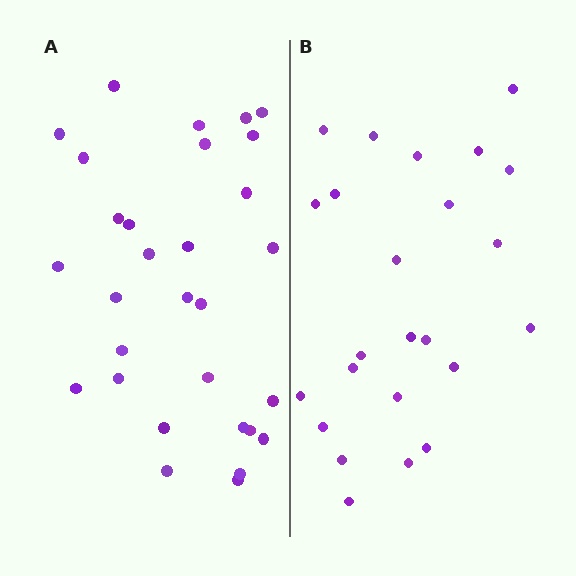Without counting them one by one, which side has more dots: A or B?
Region A (the left region) has more dots.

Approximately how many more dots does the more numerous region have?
Region A has about 6 more dots than region B.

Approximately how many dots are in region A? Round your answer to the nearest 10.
About 30 dots.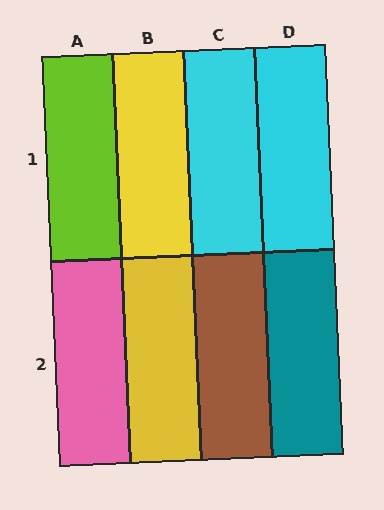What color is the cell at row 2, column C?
Brown.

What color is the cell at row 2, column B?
Yellow.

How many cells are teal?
1 cell is teal.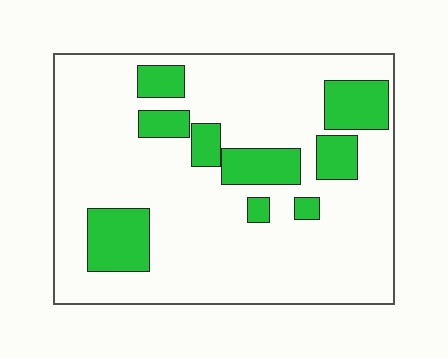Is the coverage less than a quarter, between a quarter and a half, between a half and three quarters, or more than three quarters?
Less than a quarter.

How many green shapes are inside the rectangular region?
9.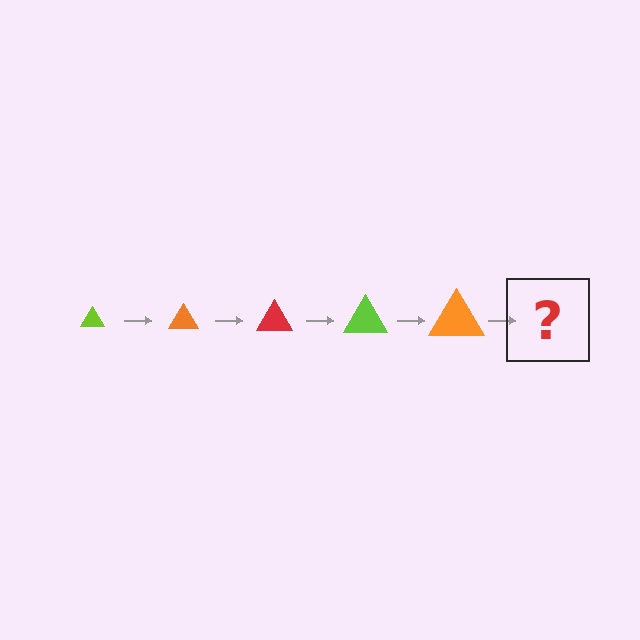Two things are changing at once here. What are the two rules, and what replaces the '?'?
The two rules are that the triangle grows larger each step and the color cycles through lime, orange, and red. The '?' should be a red triangle, larger than the previous one.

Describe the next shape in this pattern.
It should be a red triangle, larger than the previous one.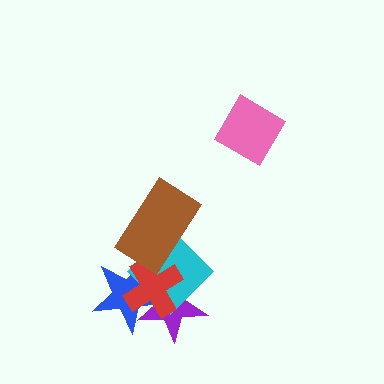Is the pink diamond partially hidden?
No, no other shape covers it.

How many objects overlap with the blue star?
3 objects overlap with the blue star.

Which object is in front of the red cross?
The brown rectangle is in front of the red cross.